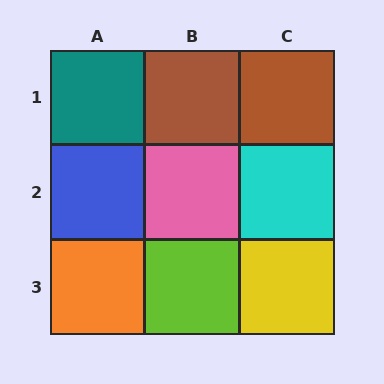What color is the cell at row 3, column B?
Lime.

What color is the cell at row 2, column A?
Blue.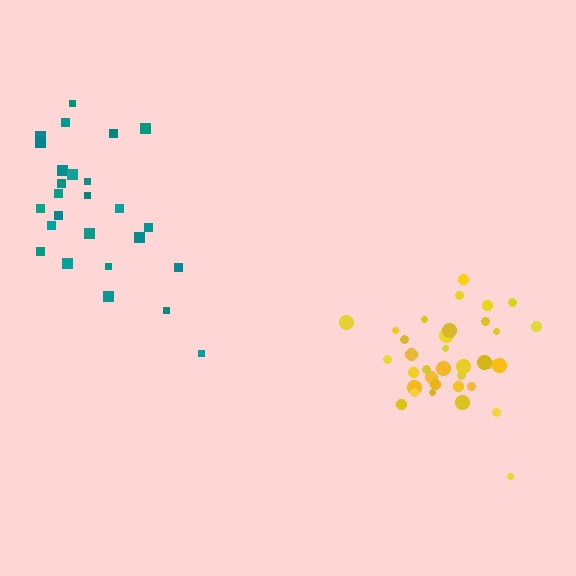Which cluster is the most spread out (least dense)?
Teal.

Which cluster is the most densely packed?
Yellow.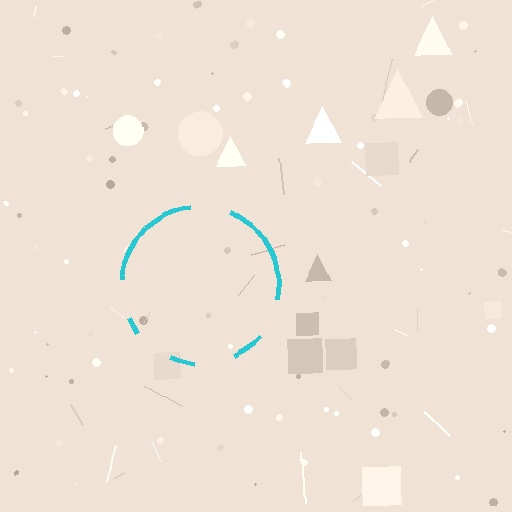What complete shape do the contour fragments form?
The contour fragments form a circle.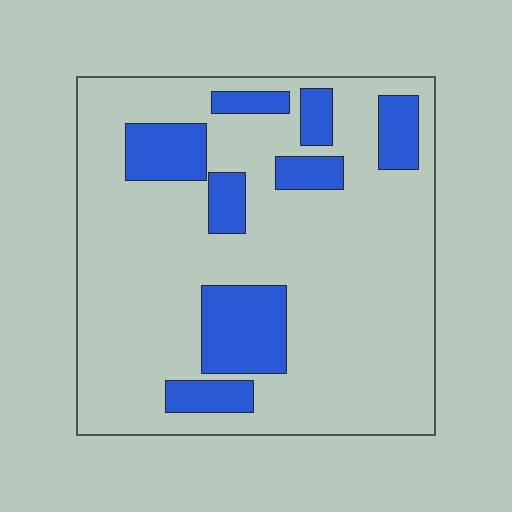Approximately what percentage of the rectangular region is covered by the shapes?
Approximately 20%.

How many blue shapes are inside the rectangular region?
8.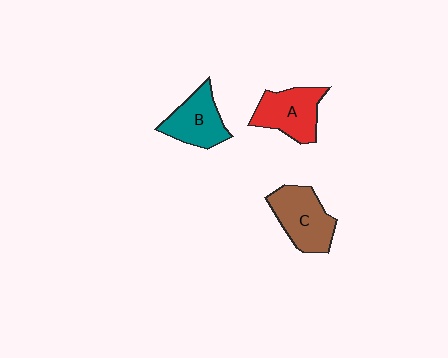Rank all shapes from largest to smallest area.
From largest to smallest: C (brown), A (red), B (teal).